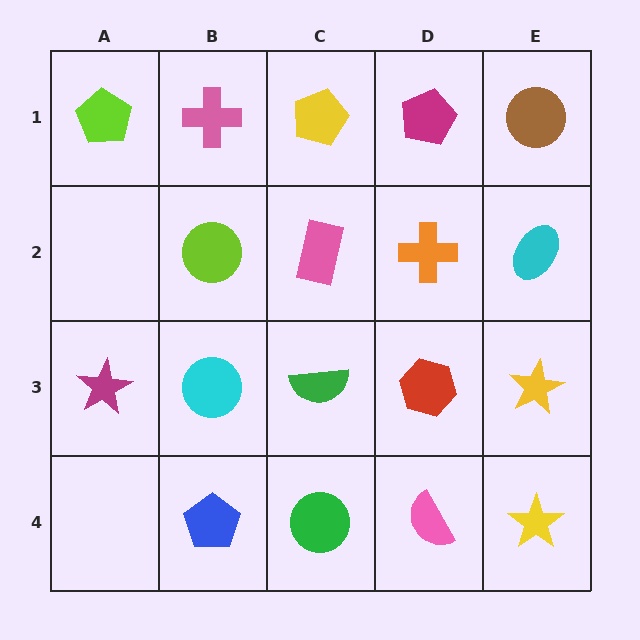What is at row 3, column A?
A magenta star.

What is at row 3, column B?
A cyan circle.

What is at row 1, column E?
A brown circle.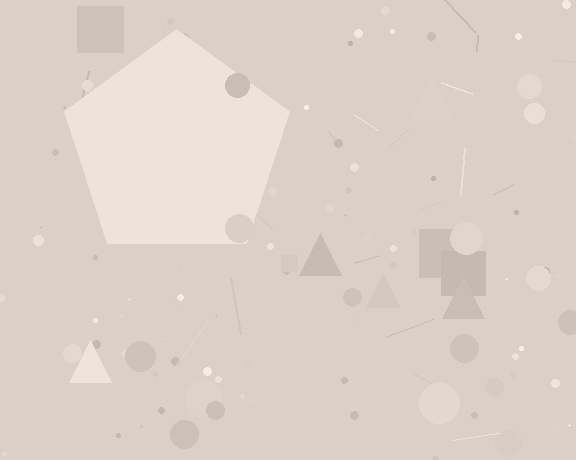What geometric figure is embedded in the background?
A pentagon is embedded in the background.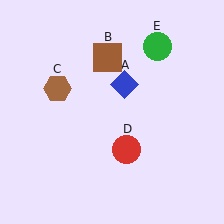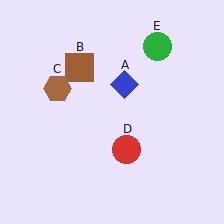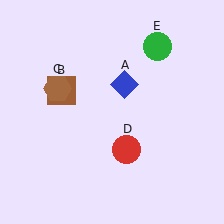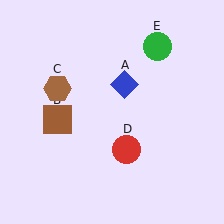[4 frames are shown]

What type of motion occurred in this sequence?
The brown square (object B) rotated counterclockwise around the center of the scene.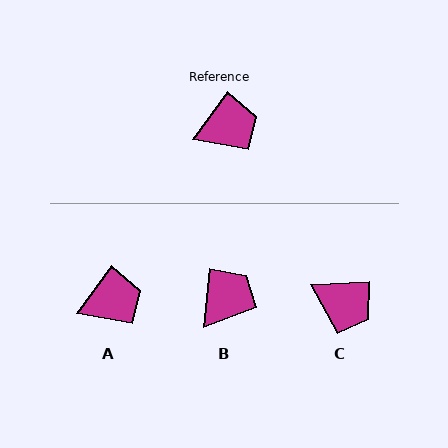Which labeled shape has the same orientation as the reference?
A.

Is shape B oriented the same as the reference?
No, it is off by about 31 degrees.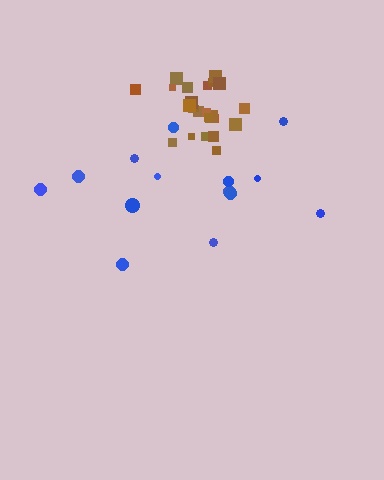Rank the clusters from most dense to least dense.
brown, blue.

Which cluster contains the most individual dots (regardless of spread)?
Brown (24).